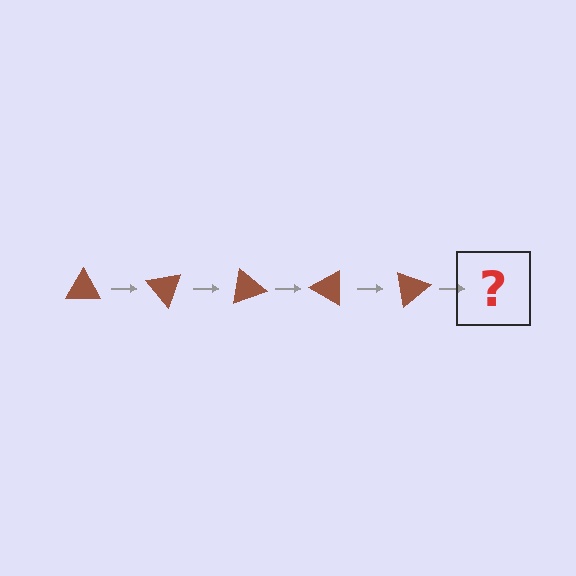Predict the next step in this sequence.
The next step is a brown triangle rotated 250 degrees.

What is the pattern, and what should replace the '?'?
The pattern is that the triangle rotates 50 degrees each step. The '?' should be a brown triangle rotated 250 degrees.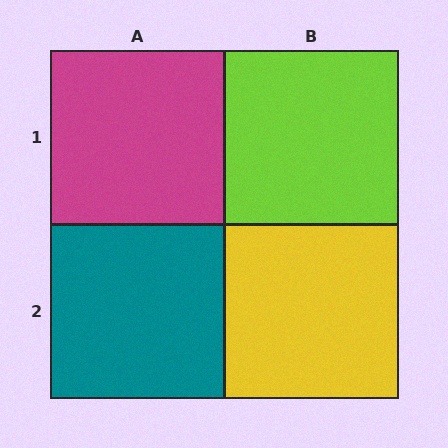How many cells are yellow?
1 cell is yellow.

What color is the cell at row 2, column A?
Teal.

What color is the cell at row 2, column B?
Yellow.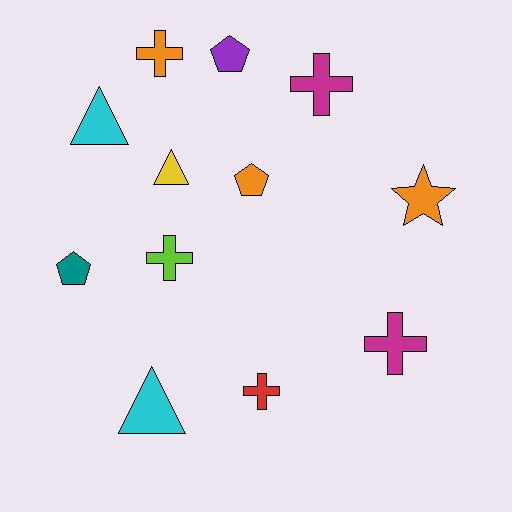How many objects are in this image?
There are 12 objects.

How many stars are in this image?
There is 1 star.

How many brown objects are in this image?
There are no brown objects.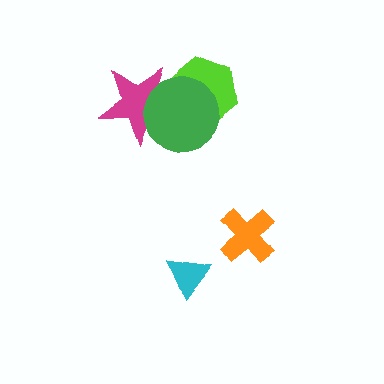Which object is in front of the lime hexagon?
The green circle is in front of the lime hexagon.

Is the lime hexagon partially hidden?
Yes, it is partially covered by another shape.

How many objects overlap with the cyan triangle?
0 objects overlap with the cyan triangle.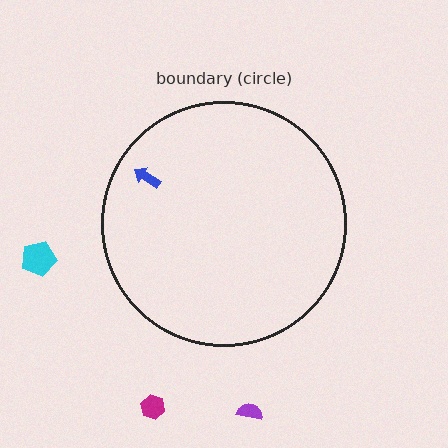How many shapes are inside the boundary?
1 inside, 3 outside.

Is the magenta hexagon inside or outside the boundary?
Outside.